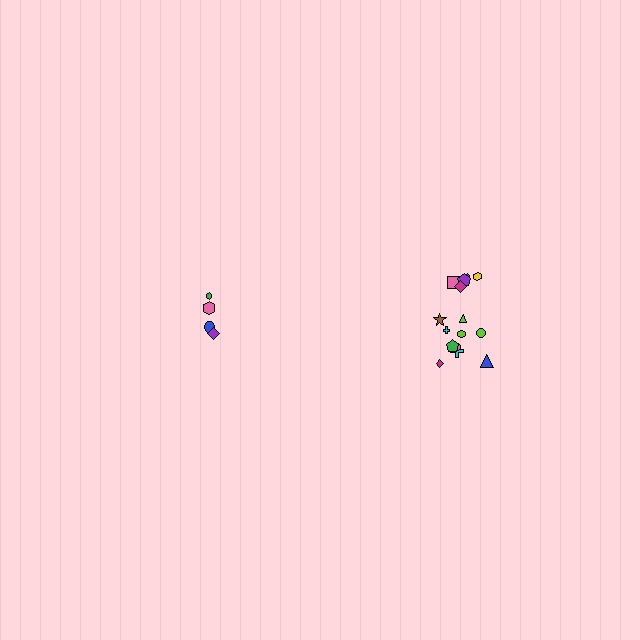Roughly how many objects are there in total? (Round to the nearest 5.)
Roughly 20 objects in total.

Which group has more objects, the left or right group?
The right group.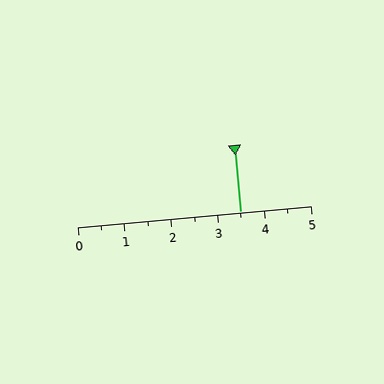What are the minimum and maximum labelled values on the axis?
The axis runs from 0 to 5.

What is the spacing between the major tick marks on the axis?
The major ticks are spaced 1 apart.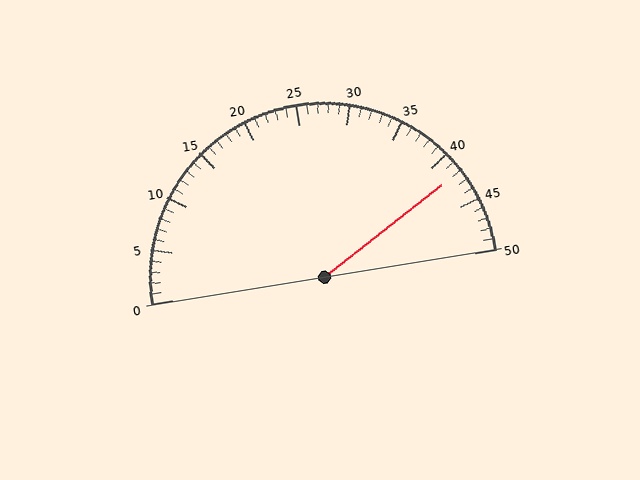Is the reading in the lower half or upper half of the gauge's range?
The reading is in the upper half of the range (0 to 50).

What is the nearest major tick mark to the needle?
The nearest major tick mark is 40.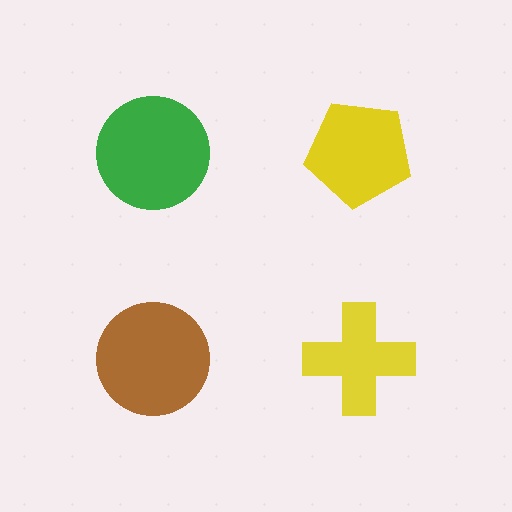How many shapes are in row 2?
2 shapes.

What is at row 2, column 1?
A brown circle.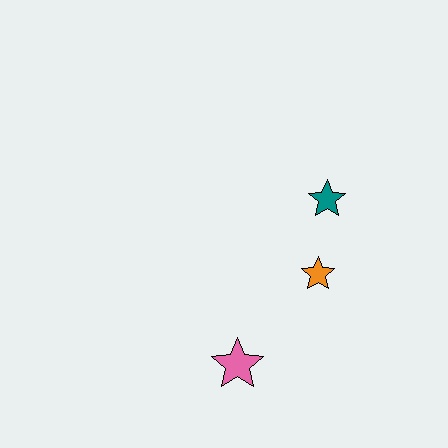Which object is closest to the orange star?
The teal star is closest to the orange star.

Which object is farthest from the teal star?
The pink star is farthest from the teal star.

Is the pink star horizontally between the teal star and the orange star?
No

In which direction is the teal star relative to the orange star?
The teal star is above the orange star.